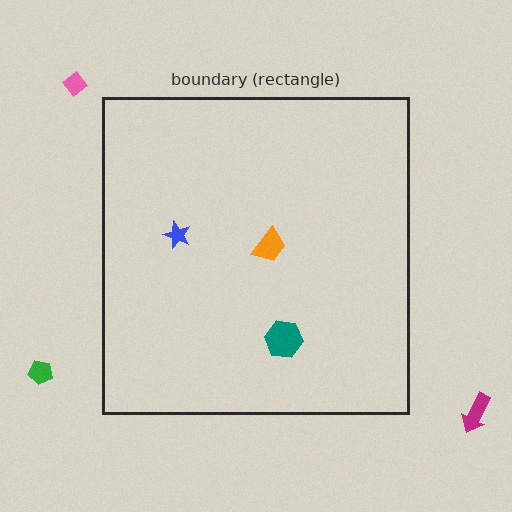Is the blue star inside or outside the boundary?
Inside.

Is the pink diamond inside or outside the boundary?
Outside.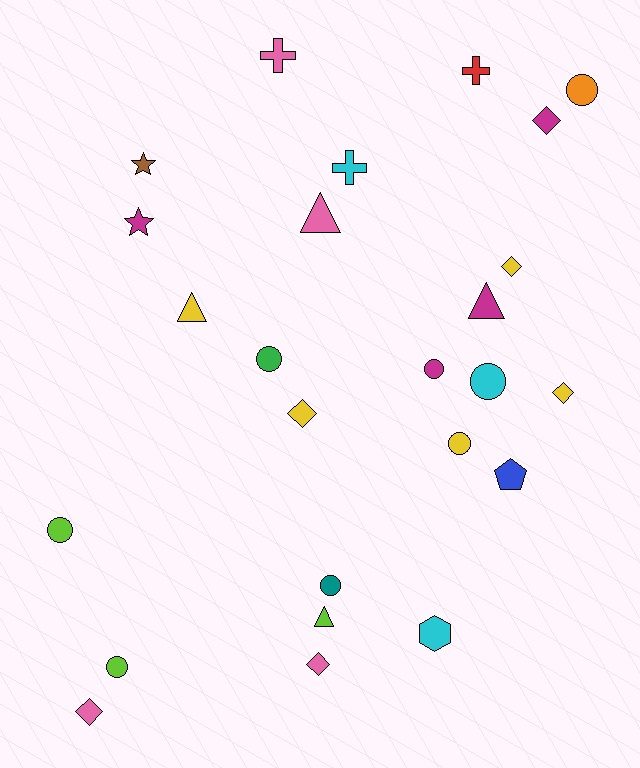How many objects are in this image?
There are 25 objects.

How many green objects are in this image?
There is 1 green object.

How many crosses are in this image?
There are 3 crosses.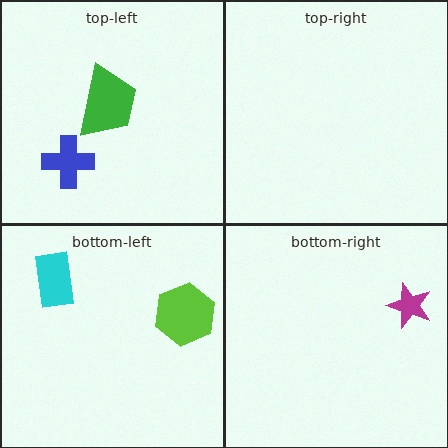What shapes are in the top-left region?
The blue cross, the green trapezoid.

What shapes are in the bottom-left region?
The lime hexagon, the cyan rectangle.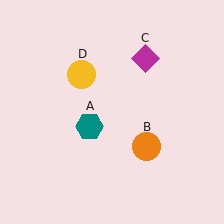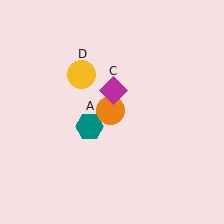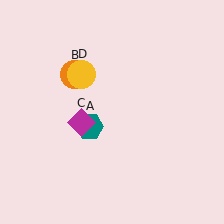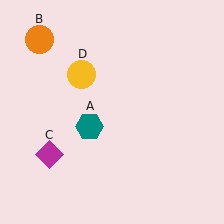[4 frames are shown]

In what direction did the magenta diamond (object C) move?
The magenta diamond (object C) moved down and to the left.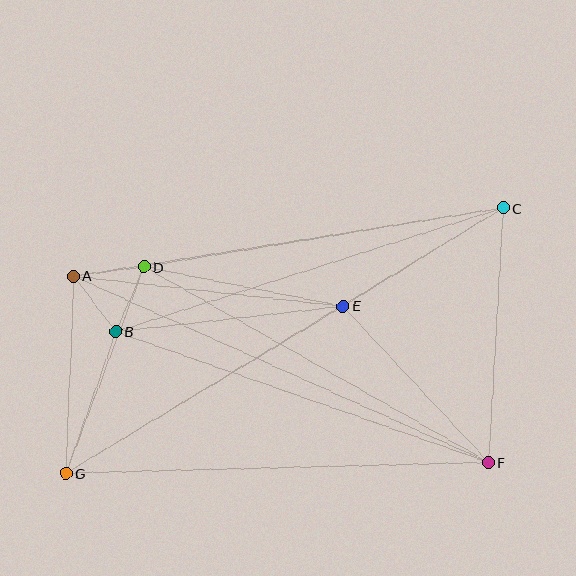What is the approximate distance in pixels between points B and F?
The distance between B and F is approximately 396 pixels.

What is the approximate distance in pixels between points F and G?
The distance between F and G is approximately 423 pixels.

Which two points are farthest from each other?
Points C and G are farthest from each other.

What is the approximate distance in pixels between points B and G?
The distance between B and G is approximately 150 pixels.